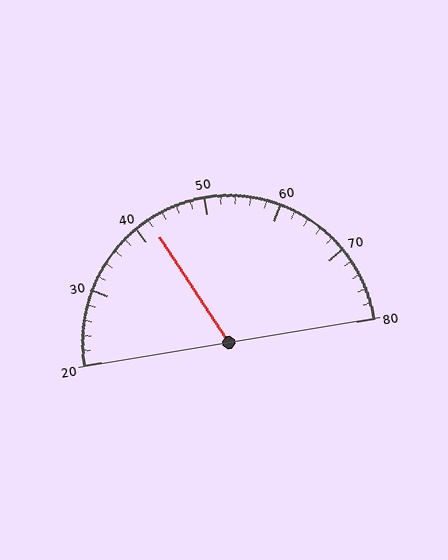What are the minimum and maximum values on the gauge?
The gauge ranges from 20 to 80.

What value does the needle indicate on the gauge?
The needle indicates approximately 42.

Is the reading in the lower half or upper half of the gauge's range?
The reading is in the lower half of the range (20 to 80).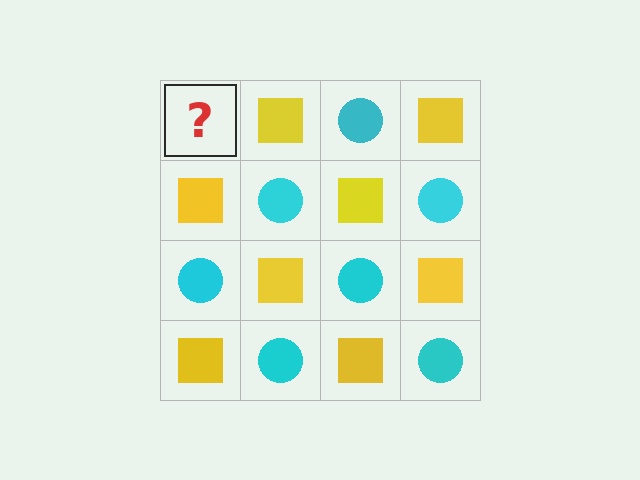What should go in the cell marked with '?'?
The missing cell should contain a cyan circle.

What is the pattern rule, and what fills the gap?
The rule is that it alternates cyan circle and yellow square in a checkerboard pattern. The gap should be filled with a cyan circle.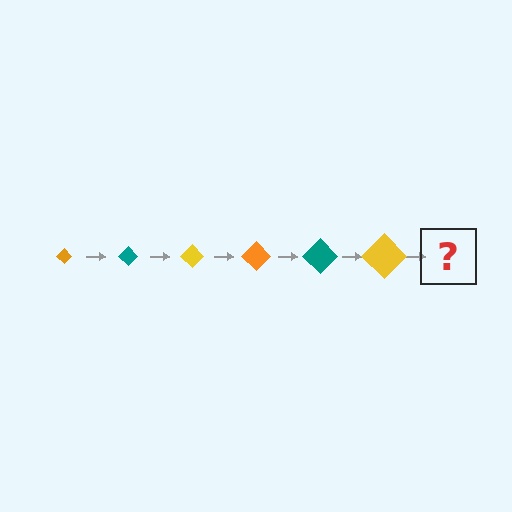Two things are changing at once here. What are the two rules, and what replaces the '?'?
The two rules are that the diamond grows larger each step and the color cycles through orange, teal, and yellow. The '?' should be an orange diamond, larger than the previous one.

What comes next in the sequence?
The next element should be an orange diamond, larger than the previous one.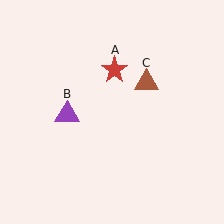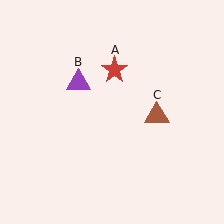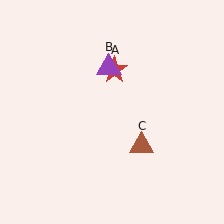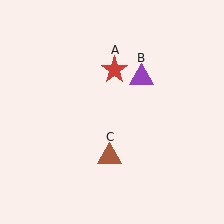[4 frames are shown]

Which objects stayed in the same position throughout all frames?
Red star (object A) remained stationary.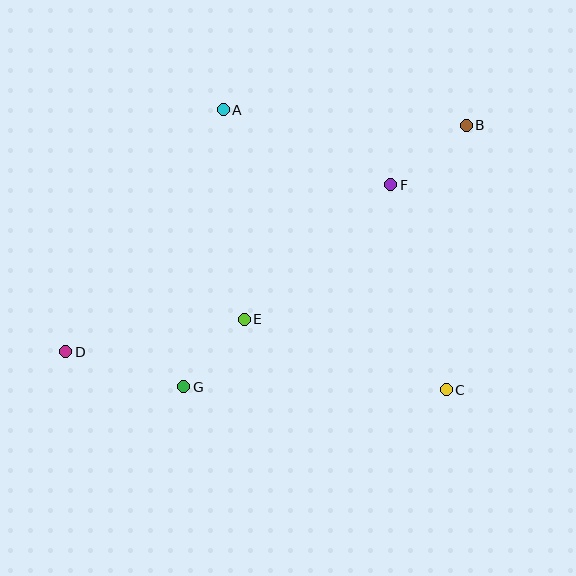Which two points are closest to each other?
Points E and G are closest to each other.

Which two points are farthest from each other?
Points B and D are farthest from each other.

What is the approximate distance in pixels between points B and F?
The distance between B and F is approximately 97 pixels.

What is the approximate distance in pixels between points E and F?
The distance between E and F is approximately 198 pixels.